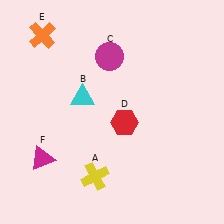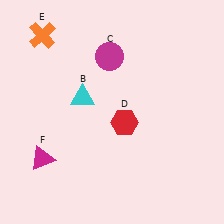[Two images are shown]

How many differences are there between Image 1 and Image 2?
There is 1 difference between the two images.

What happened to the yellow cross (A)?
The yellow cross (A) was removed in Image 2. It was in the bottom-left area of Image 1.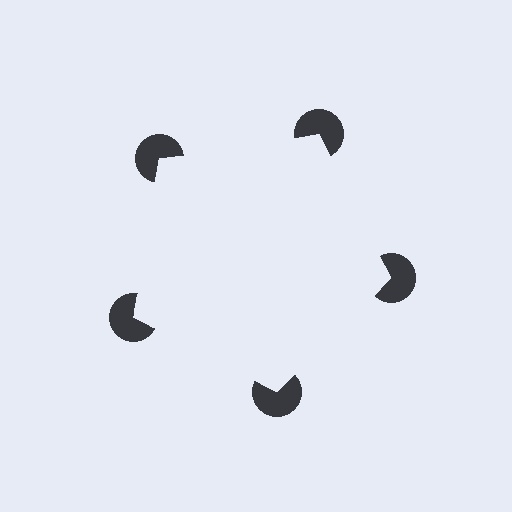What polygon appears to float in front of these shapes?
An illusory pentagon — its edges are inferred from the aligned wedge cuts in the pac-man discs, not physically drawn.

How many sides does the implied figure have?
5 sides.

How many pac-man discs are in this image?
There are 5 — one at each vertex of the illusory pentagon.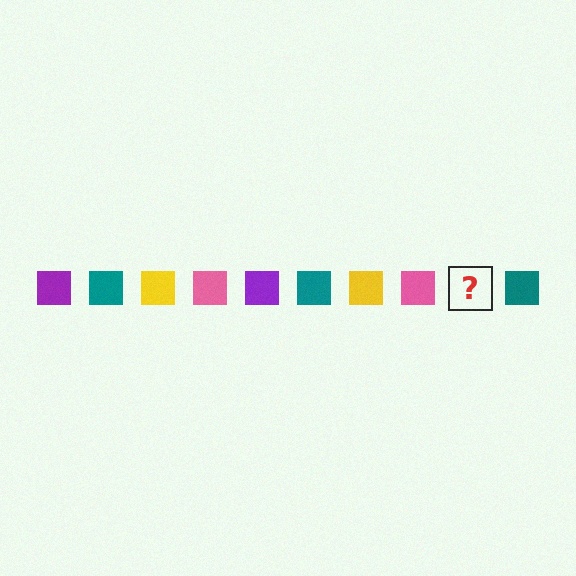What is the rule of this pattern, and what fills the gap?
The rule is that the pattern cycles through purple, teal, yellow, pink squares. The gap should be filled with a purple square.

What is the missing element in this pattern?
The missing element is a purple square.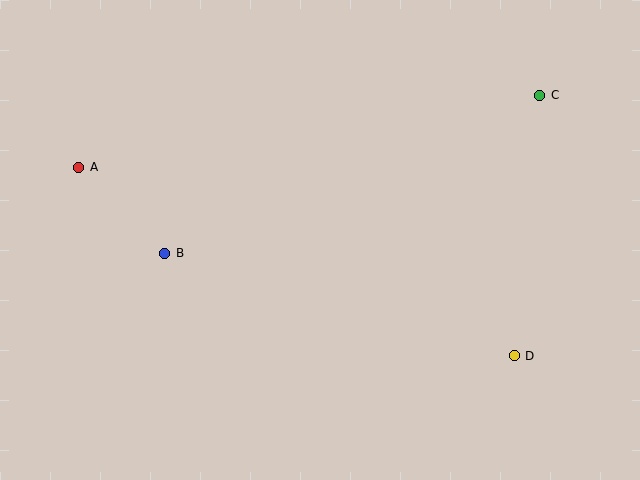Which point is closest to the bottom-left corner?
Point B is closest to the bottom-left corner.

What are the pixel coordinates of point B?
Point B is at (165, 253).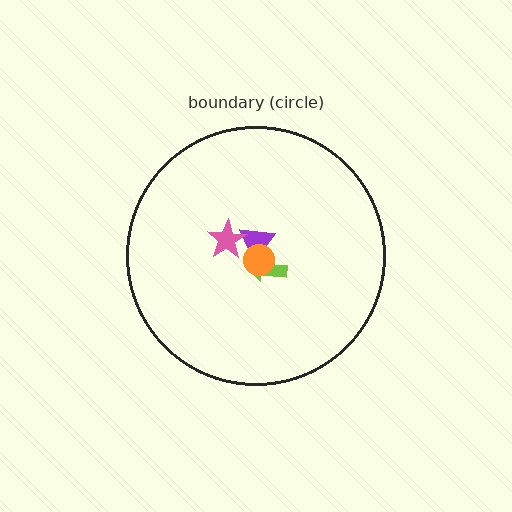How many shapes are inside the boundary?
4 inside, 0 outside.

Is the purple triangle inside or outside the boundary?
Inside.